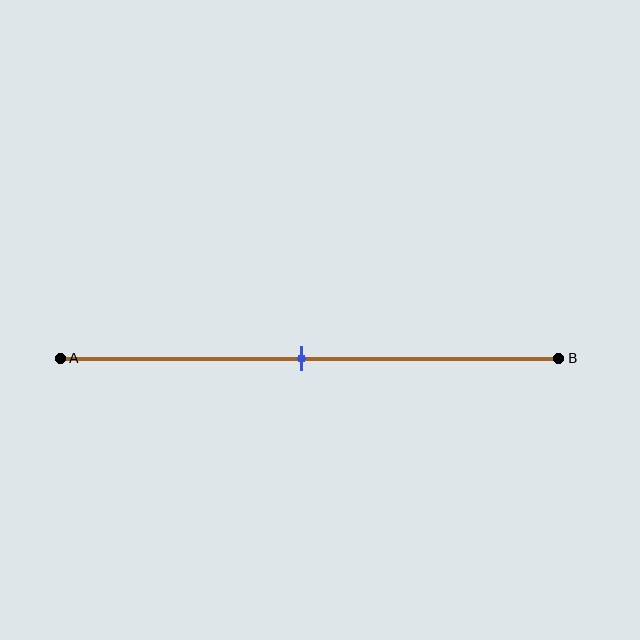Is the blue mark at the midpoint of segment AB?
Yes, the mark is approximately at the midpoint.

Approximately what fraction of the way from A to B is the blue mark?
The blue mark is approximately 50% of the way from A to B.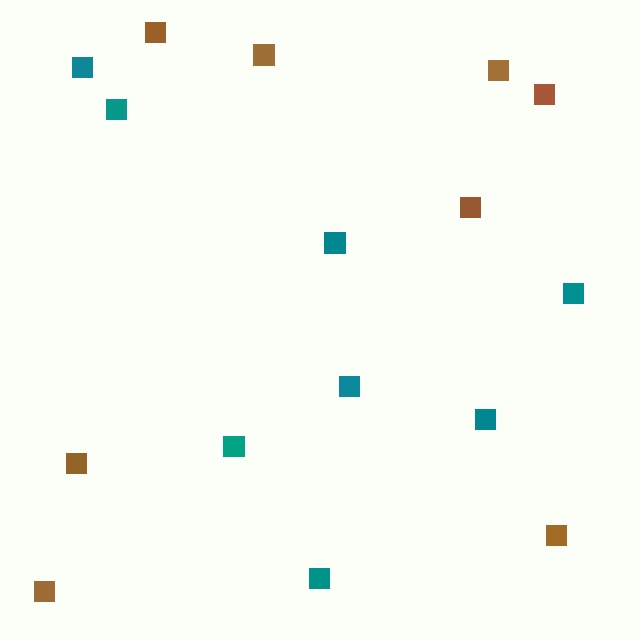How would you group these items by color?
There are 2 groups: one group of brown squares (8) and one group of teal squares (8).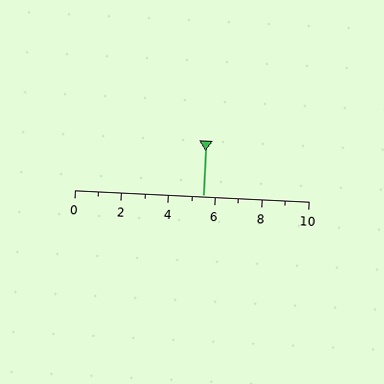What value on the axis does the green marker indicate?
The marker indicates approximately 5.5.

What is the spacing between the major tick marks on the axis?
The major ticks are spaced 2 apart.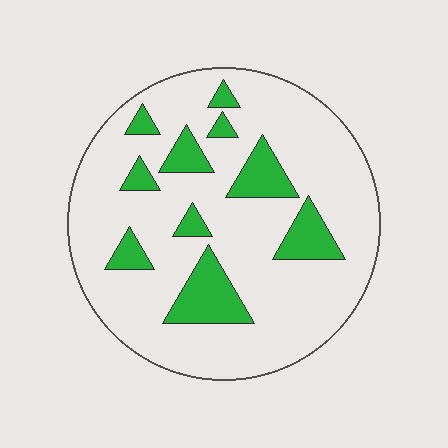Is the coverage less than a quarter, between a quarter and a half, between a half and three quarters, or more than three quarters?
Less than a quarter.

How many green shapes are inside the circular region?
10.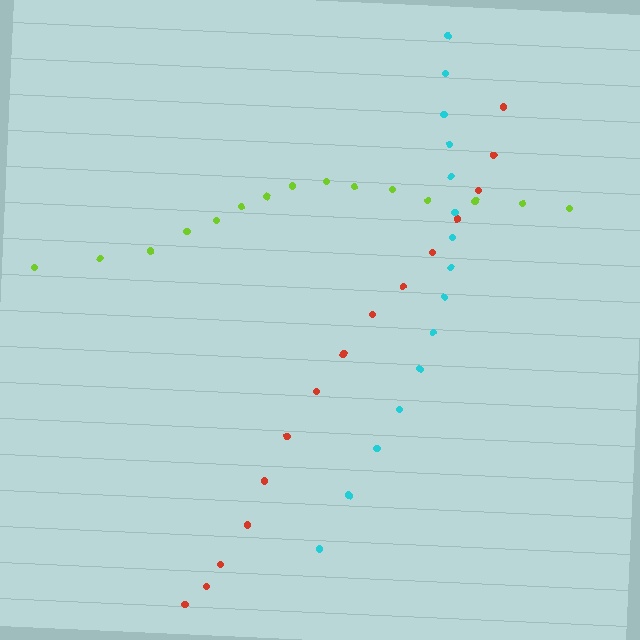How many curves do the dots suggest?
There are 3 distinct paths.